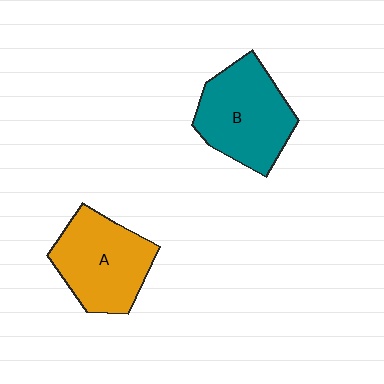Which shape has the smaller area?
Shape A (orange).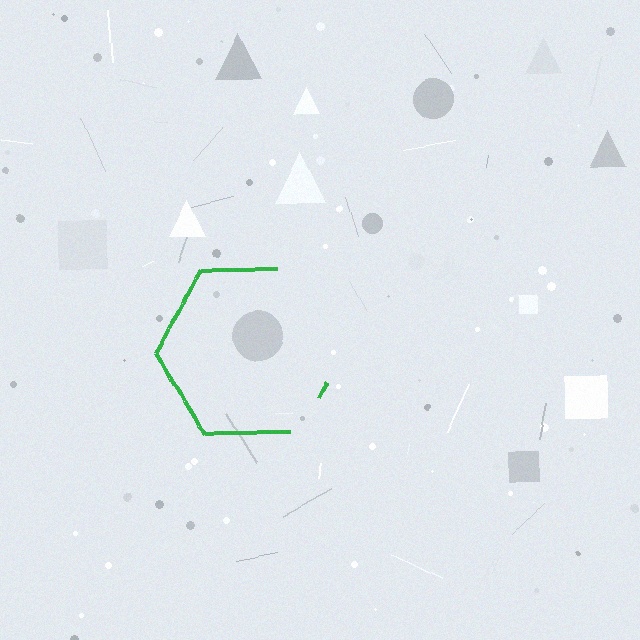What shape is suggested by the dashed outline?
The dashed outline suggests a hexagon.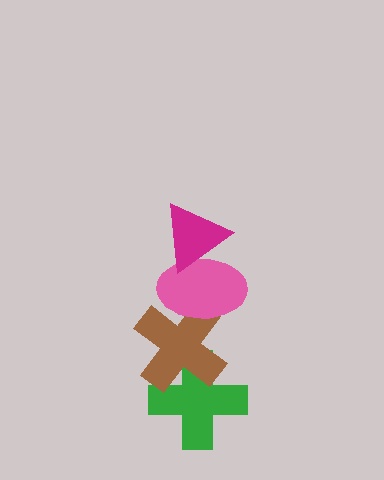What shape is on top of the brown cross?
The pink ellipse is on top of the brown cross.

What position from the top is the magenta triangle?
The magenta triangle is 1st from the top.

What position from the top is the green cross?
The green cross is 4th from the top.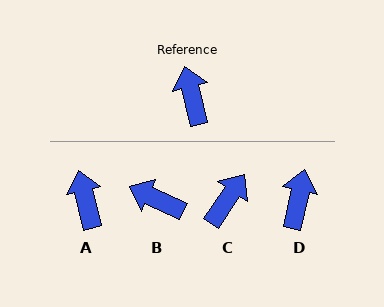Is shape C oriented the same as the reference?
No, it is off by about 47 degrees.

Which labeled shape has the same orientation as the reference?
A.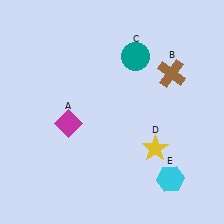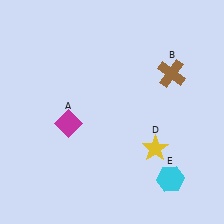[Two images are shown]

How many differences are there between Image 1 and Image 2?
There is 1 difference between the two images.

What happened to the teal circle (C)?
The teal circle (C) was removed in Image 2. It was in the top-right area of Image 1.